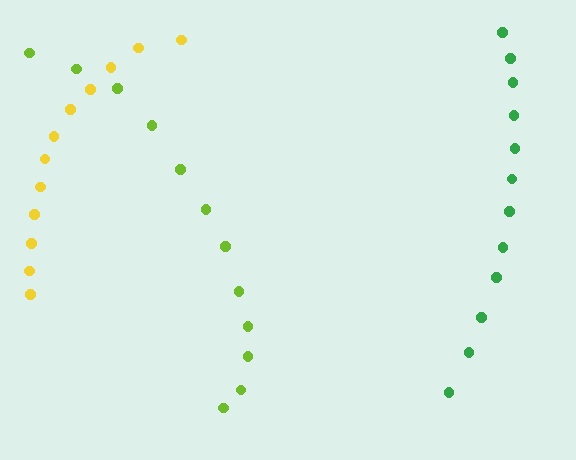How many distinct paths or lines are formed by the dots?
There are 3 distinct paths.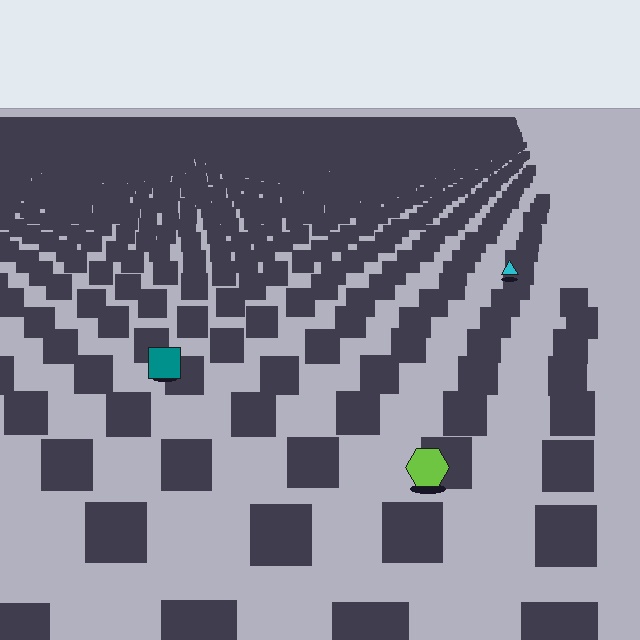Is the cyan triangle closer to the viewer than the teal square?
No. The teal square is closer — you can tell from the texture gradient: the ground texture is coarser near it.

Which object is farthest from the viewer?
The cyan triangle is farthest from the viewer. It appears smaller and the ground texture around it is denser.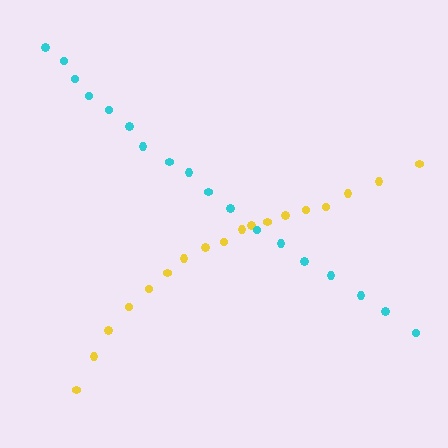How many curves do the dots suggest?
There are 2 distinct paths.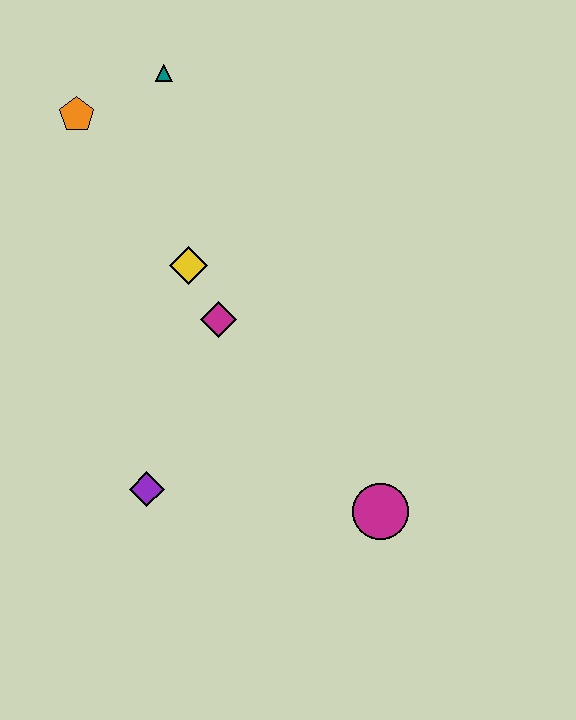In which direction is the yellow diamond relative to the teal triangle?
The yellow diamond is below the teal triangle.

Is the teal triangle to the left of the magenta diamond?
Yes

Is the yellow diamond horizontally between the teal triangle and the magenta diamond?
Yes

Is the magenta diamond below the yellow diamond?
Yes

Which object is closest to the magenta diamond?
The yellow diamond is closest to the magenta diamond.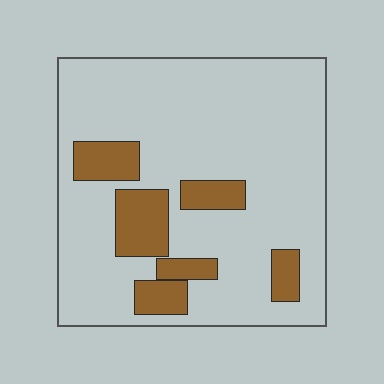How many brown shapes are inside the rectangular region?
6.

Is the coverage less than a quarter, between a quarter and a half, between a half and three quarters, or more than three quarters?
Less than a quarter.